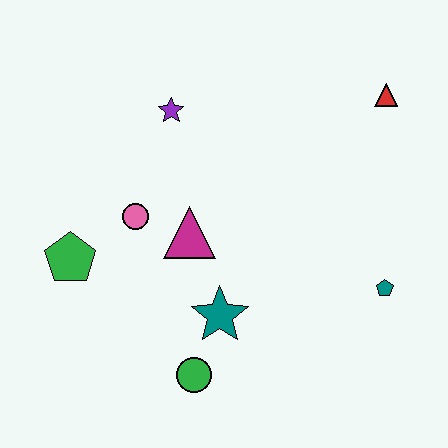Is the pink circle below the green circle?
No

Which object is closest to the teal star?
The green circle is closest to the teal star.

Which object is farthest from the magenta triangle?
The red triangle is farthest from the magenta triangle.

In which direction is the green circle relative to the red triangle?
The green circle is below the red triangle.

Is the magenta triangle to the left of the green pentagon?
No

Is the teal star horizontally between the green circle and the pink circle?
No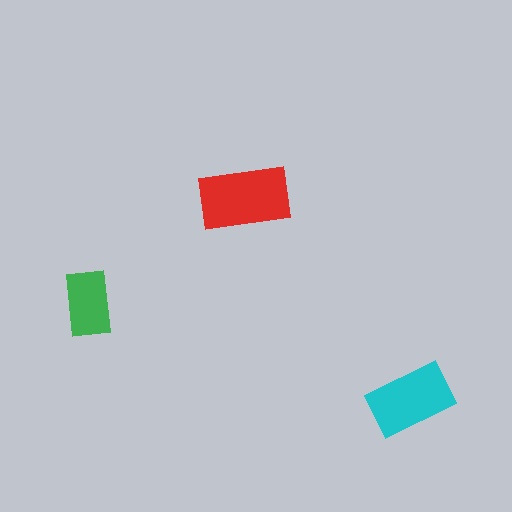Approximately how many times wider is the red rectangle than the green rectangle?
About 1.5 times wider.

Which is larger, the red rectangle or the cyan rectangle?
The red one.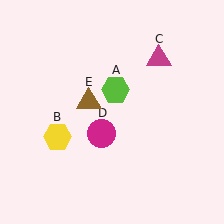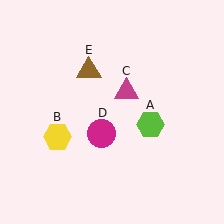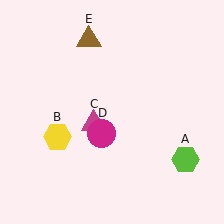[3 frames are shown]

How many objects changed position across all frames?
3 objects changed position: lime hexagon (object A), magenta triangle (object C), brown triangle (object E).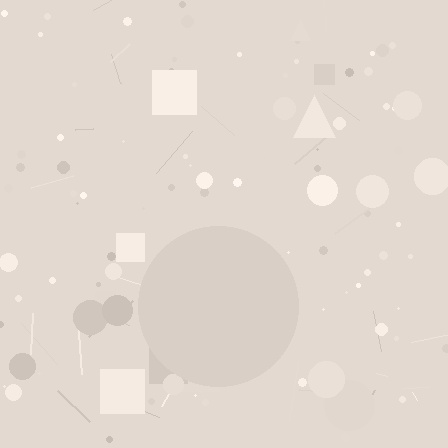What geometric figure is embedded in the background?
A circle is embedded in the background.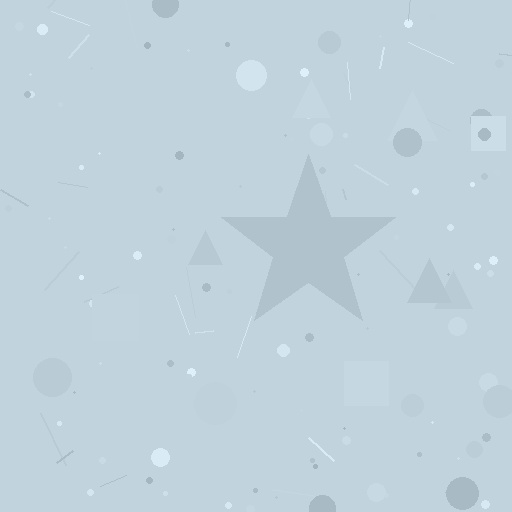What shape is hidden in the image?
A star is hidden in the image.